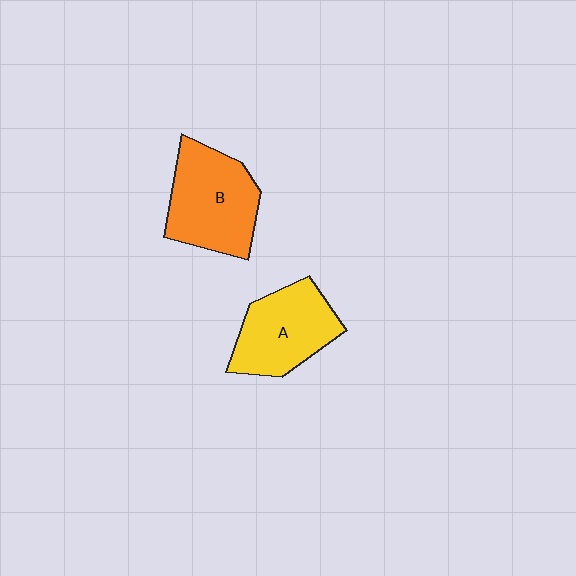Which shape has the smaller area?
Shape A (yellow).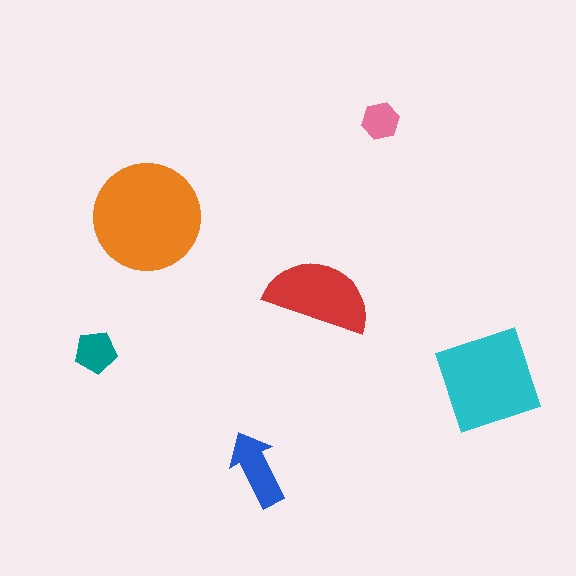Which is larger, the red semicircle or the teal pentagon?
The red semicircle.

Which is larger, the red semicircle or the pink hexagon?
The red semicircle.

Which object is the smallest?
The pink hexagon.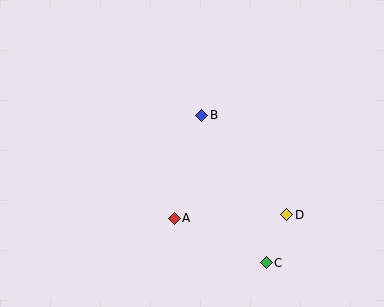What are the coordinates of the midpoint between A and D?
The midpoint between A and D is at (231, 216).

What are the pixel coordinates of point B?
Point B is at (202, 115).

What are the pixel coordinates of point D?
Point D is at (287, 215).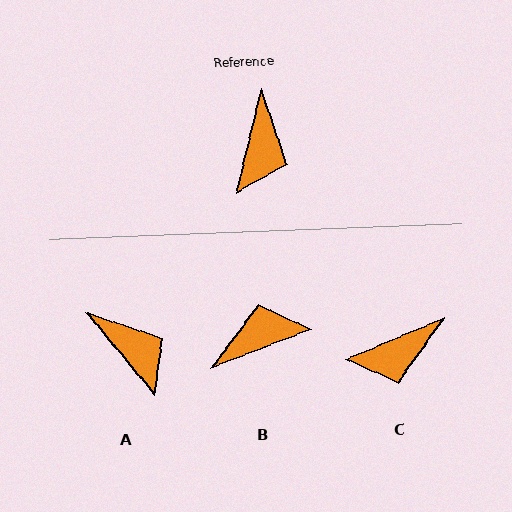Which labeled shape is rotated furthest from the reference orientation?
B, about 124 degrees away.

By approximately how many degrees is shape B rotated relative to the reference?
Approximately 124 degrees counter-clockwise.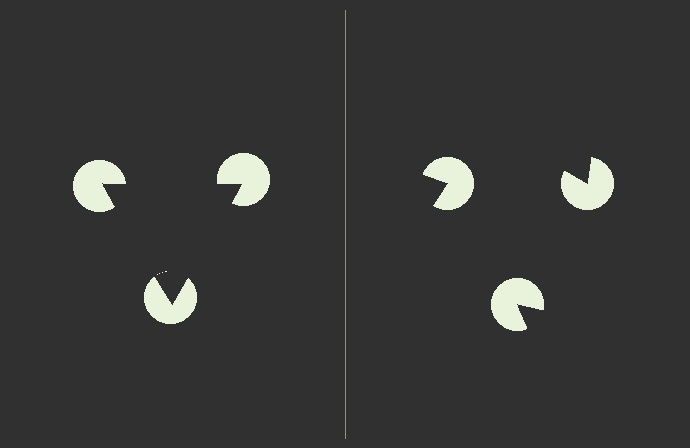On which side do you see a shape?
An illusory triangle appears on the left side. On the right side the wedge cuts are rotated, so no coherent shape forms.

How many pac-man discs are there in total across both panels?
6 — 3 on each side.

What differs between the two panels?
The pac-man discs are positioned identically on both sides; only the wedge orientations differ. On the left they align to a triangle; on the right they are misaligned.